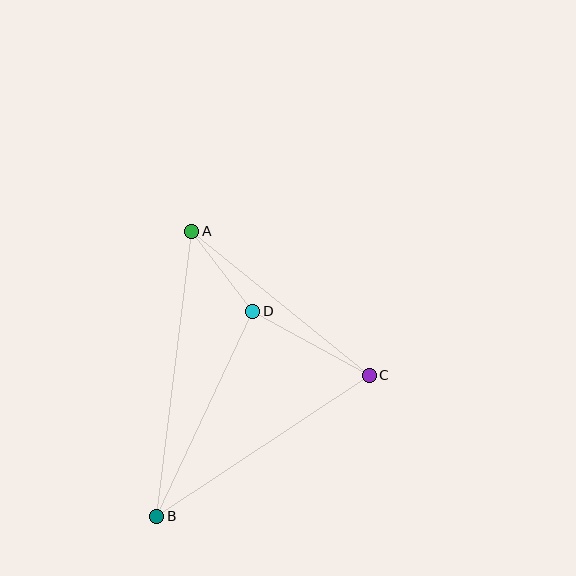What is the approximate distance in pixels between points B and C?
The distance between B and C is approximately 255 pixels.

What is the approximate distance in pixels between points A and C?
The distance between A and C is approximately 229 pixels.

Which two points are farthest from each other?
Points A and B are farthest from each other.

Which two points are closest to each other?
Points A and D are closest to each other.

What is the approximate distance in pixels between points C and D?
The distance between C and D is approximately 133 pixels.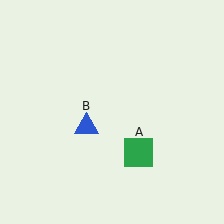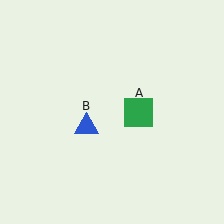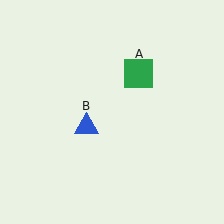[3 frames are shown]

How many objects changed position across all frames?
1 object changed position: green square (object A).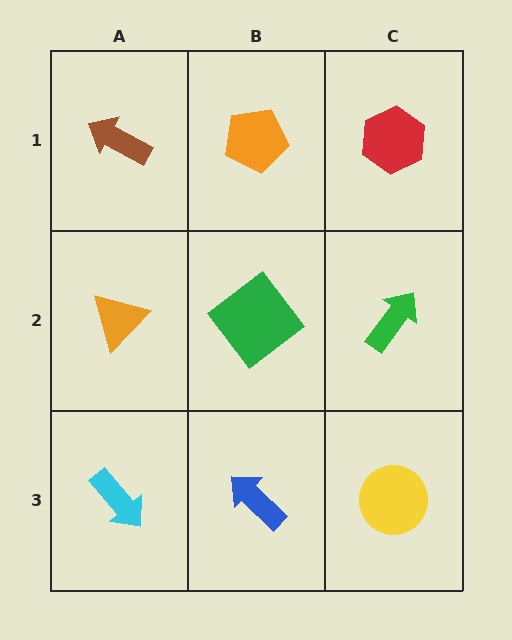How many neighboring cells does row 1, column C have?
2.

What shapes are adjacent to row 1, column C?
A green arrow (row 2, column C), an orange pentagon (row 1, column B).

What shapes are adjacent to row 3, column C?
A green arrow (row 2, column C), a blue arrow (row 3, column B).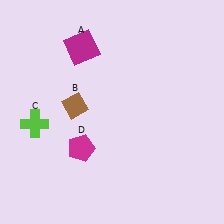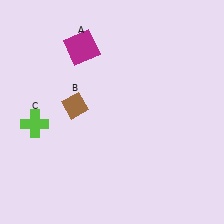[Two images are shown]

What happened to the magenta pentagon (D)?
The magenta pentagon (D) was removed in Image 2. It was in the bottom-left area of Image 1.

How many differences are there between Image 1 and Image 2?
There is 1 difference between the two images.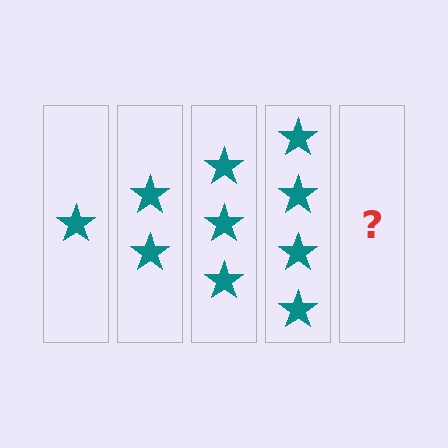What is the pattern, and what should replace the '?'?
The pattern is that each step adds one more star. The '?' should be 5 stars.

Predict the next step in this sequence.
The next step is 5 stars.